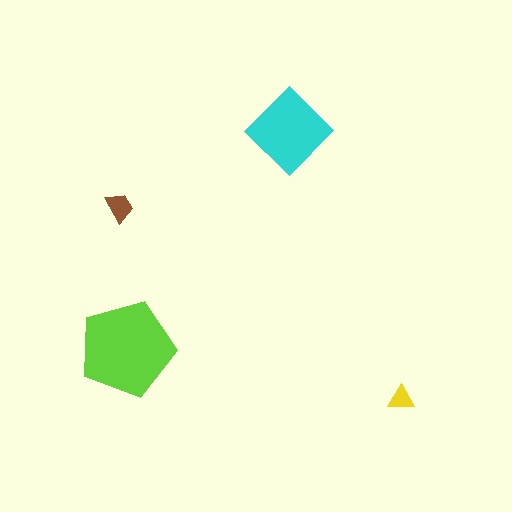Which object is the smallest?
The yellow triangle.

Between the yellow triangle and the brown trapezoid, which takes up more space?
The brown trapezoid.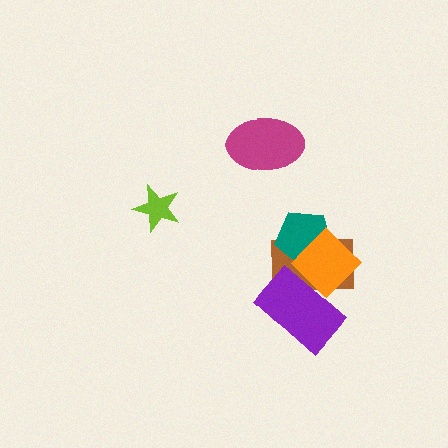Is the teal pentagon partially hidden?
Yes, it is partially covered by another shape.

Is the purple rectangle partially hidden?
Yes, it is partially covered by another shape.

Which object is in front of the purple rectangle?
The orange diamond is in front of the purple rectangle.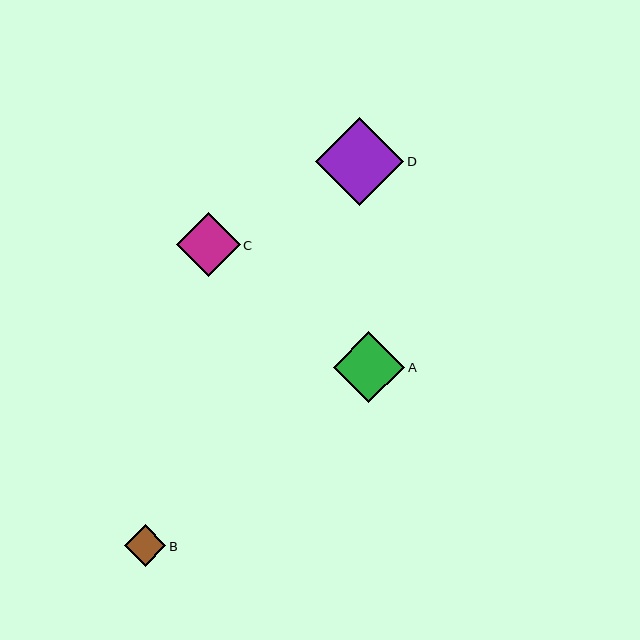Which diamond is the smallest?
Diamond B is the smallest with a size of approximately 41 pixels.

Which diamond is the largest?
Diamond D is the largest with a size of approximately 88 pixels.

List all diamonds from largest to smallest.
From largest to smallest: D, A, C, B.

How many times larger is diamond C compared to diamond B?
Diamond C is approximately 1.6 times the size of diamond B.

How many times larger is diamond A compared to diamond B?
Diamond A is approximately 1.7 times the size of diamond B.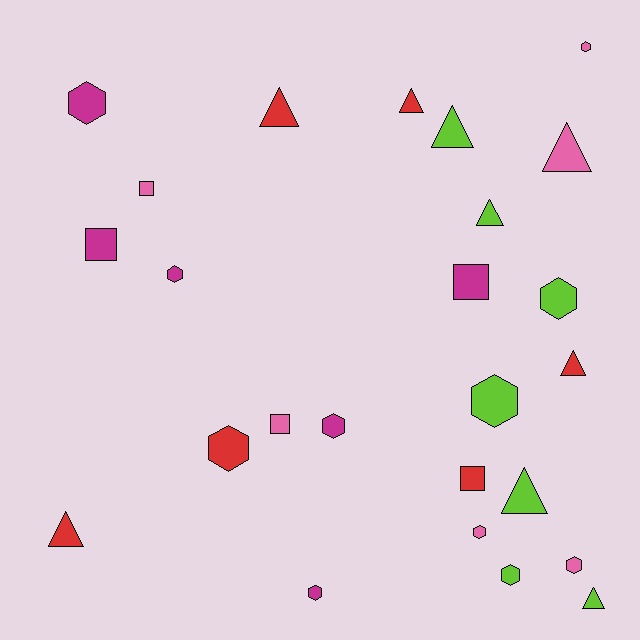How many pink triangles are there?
There is 1 pink triangle.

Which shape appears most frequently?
Hexagon, with 11 objects.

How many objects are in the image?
There are 25 objects.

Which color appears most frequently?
Lime, with 7 objects.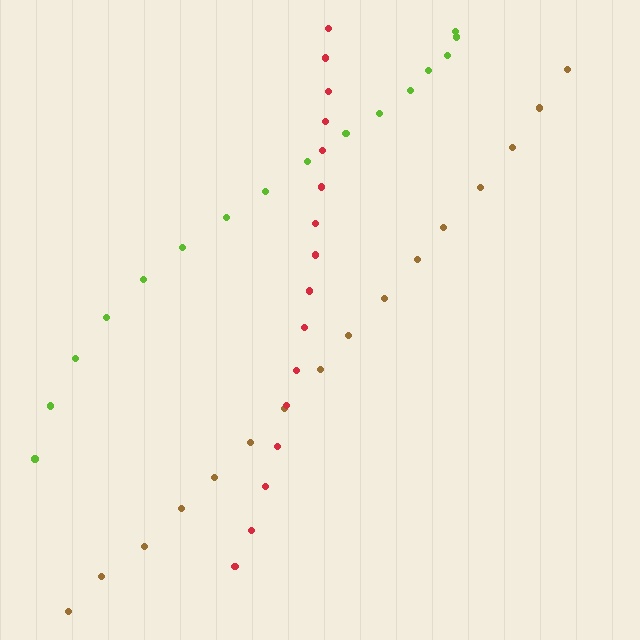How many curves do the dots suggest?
There are 3 distinct paths.